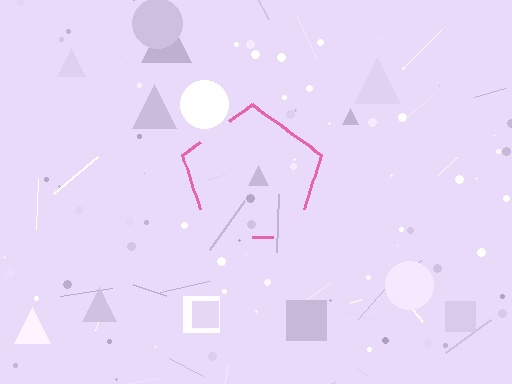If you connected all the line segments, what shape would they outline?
They would outline a pentagon.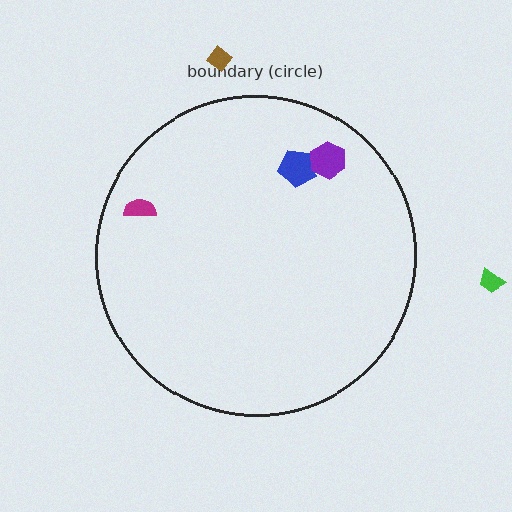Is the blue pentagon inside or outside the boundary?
Inside.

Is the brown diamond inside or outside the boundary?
Outside.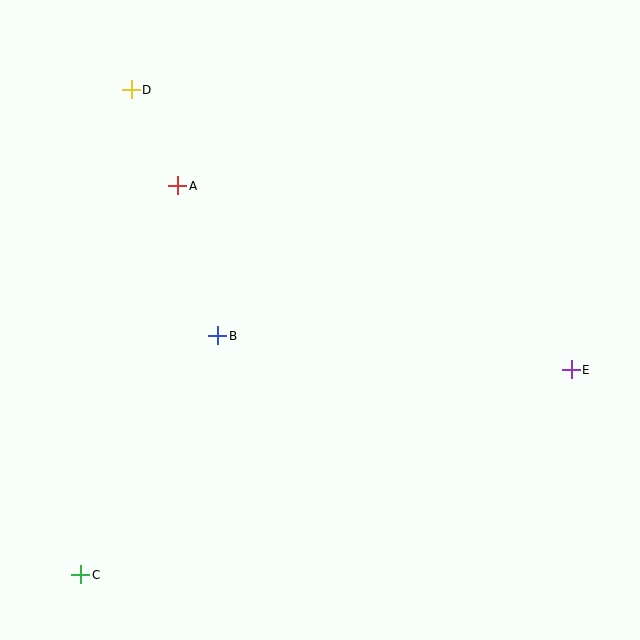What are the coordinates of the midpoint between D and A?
The midpoint between D and A is at (155, 138).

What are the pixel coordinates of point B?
Point B is at (218, 336).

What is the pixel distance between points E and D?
The distance between E and D is 522 pixels.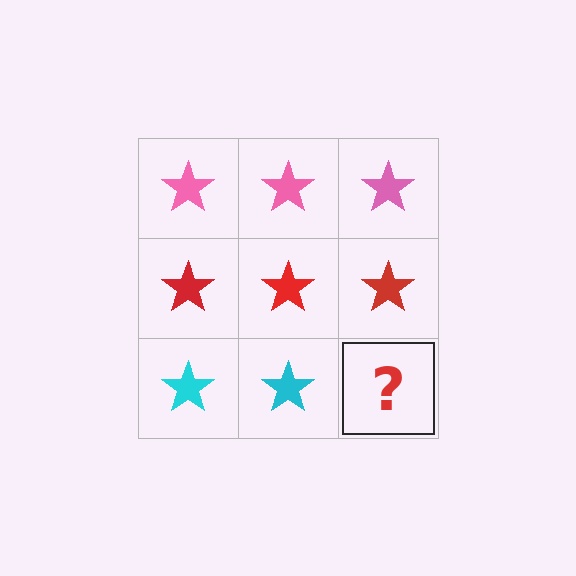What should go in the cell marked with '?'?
The missing cell should contain a cyan star.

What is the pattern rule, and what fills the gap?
The rule is that each row has a consistent color. The gap should be filled with a cyan star.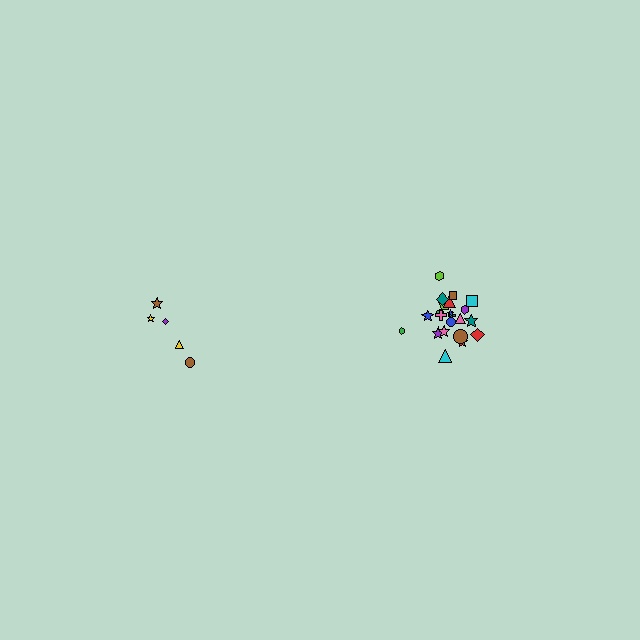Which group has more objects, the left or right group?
The right group.